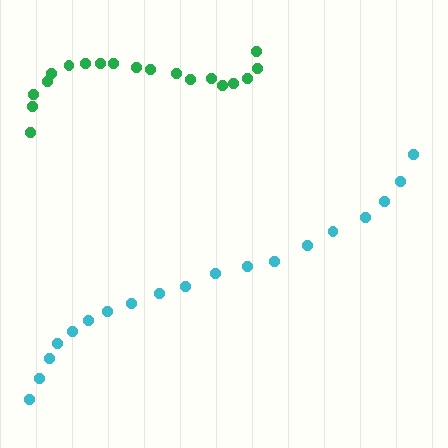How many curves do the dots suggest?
There are 2 distinct paths.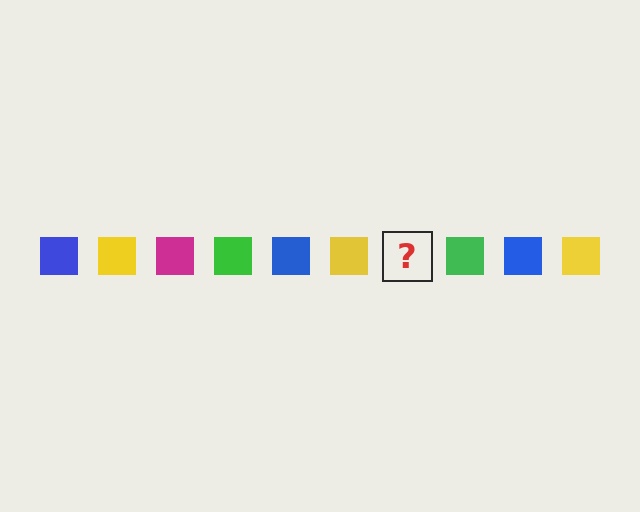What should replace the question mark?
The question mark should be replaced with a magenta square.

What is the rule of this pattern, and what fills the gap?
The rule is that the pattern cycles through blue, yellow, magenta, green squares. The gap should be filled with a magenta square.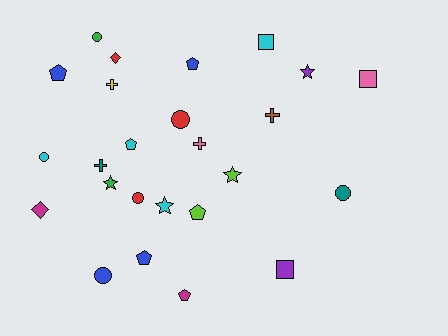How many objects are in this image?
There are 25 objects.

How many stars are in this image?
There are 4 stars.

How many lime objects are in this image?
There are 2 lime objects.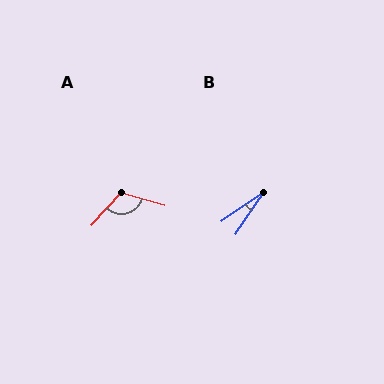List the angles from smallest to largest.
B (21°), A (116°).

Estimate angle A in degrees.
Approximately 116 degrees.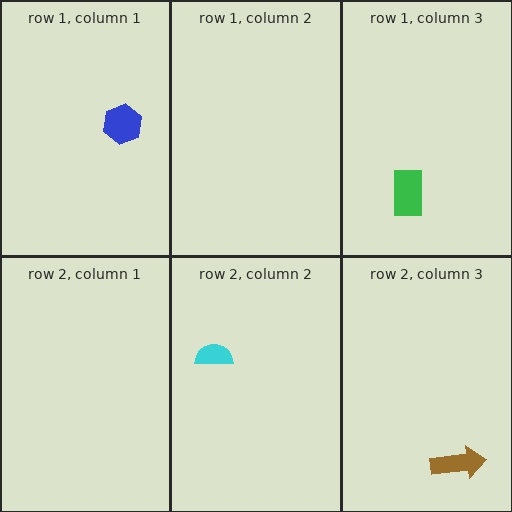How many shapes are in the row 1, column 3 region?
1.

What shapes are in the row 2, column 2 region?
The cyan semicircle.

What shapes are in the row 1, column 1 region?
The blue hexagon.